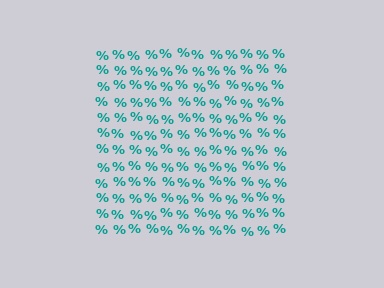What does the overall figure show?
The overall figure shows a square.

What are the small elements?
The small elements are percent signs.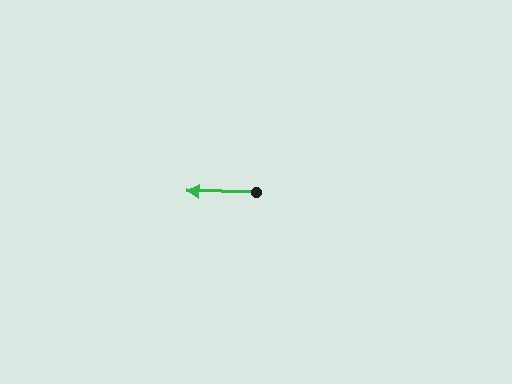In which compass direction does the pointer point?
West.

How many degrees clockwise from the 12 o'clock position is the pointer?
Approximately 271 degrees.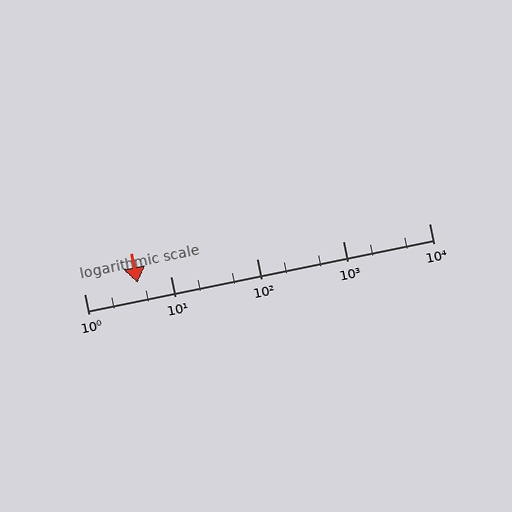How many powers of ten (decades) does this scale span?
The scale spans 4 decades, from 1 to 10000.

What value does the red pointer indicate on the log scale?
The pointer indicates approximately 4.2.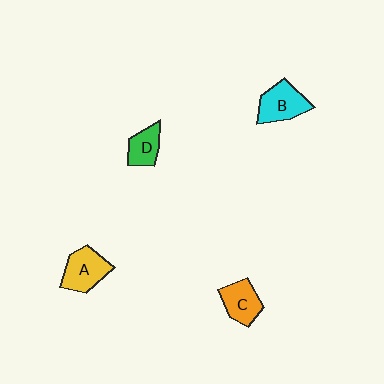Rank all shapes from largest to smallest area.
From largest to smallest: A (yellow), B (cyan), C (orange), D (green).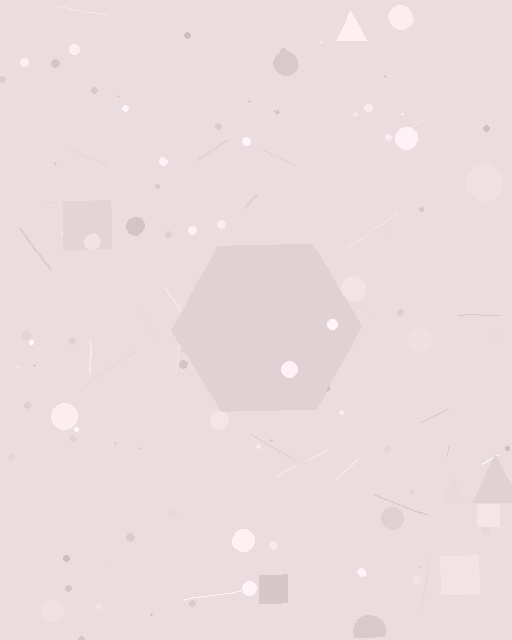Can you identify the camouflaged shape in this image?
The camouflaged shape is a hexagon.